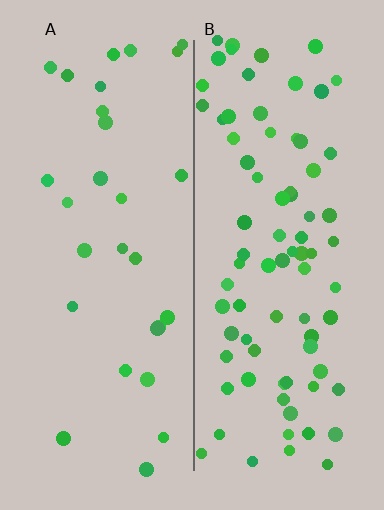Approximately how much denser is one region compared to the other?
Approximately 2.8× — region B over region A.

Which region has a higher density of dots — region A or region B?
B (the right).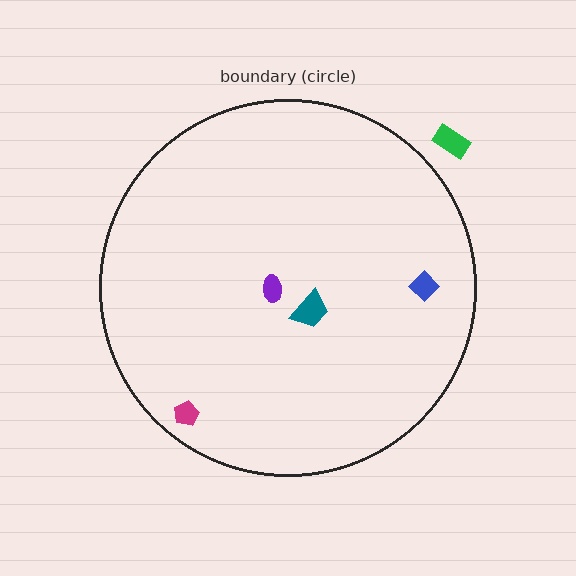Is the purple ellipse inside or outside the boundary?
Inside.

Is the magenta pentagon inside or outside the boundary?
Inside.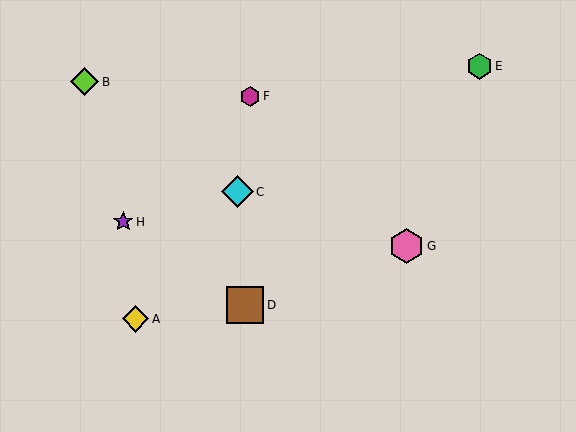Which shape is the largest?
The brown square (labeled D) is the largest.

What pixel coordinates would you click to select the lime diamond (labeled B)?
Click at (85, 82) to select the lime diamond B.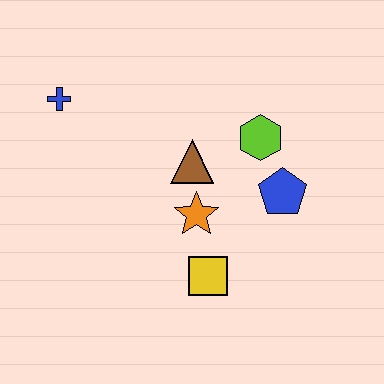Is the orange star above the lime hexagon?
No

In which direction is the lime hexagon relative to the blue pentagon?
The lime hexagon is above the blue pentagon.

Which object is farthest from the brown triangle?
The blue cross is farthest from the brown triangle.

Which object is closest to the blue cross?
The brown triangle is closest to the blue cross.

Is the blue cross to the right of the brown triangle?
No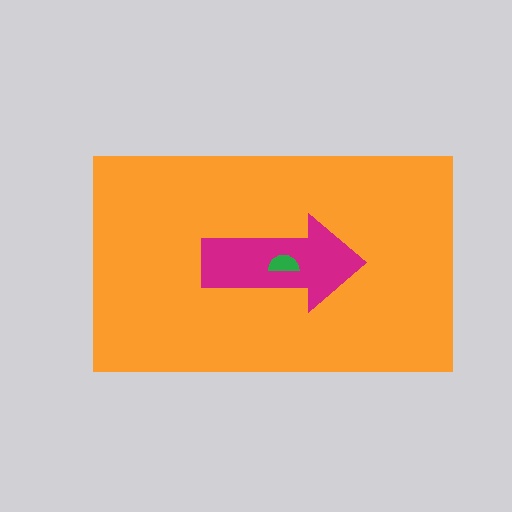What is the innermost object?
The green semicircle.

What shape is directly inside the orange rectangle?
The magenta arrow.